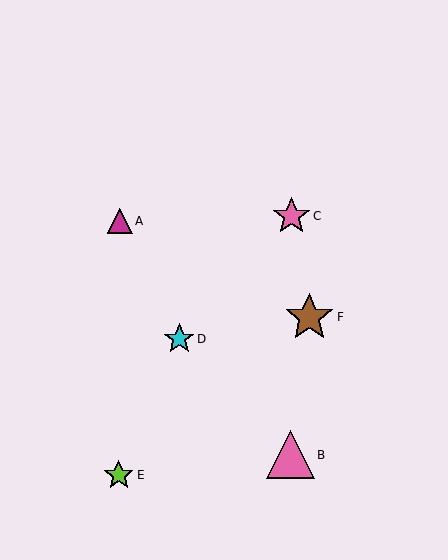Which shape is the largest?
The brown star (labeled F) is the largest.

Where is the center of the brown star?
The center of the brown star is at (309, 317).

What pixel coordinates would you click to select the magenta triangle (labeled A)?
Click at (120, 221) to select the magenta triangle A.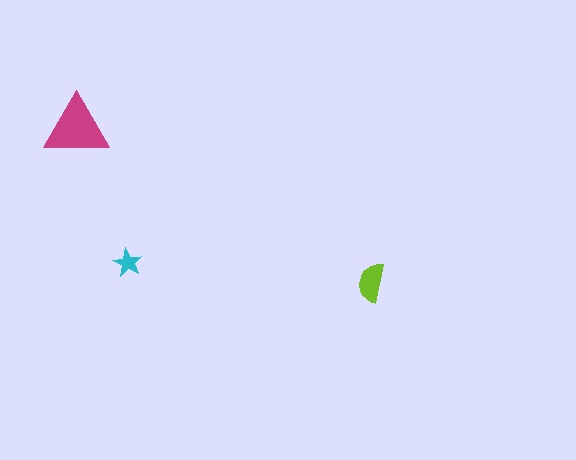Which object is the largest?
The magenta triangle.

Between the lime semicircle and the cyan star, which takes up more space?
The lime semicircle.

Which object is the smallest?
The cyan star.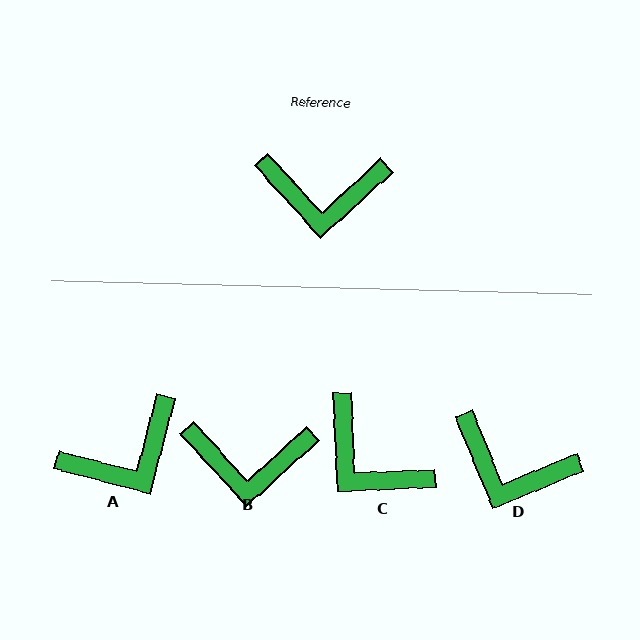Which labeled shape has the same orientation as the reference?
B.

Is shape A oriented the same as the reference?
No, it is off by about 33 degrees.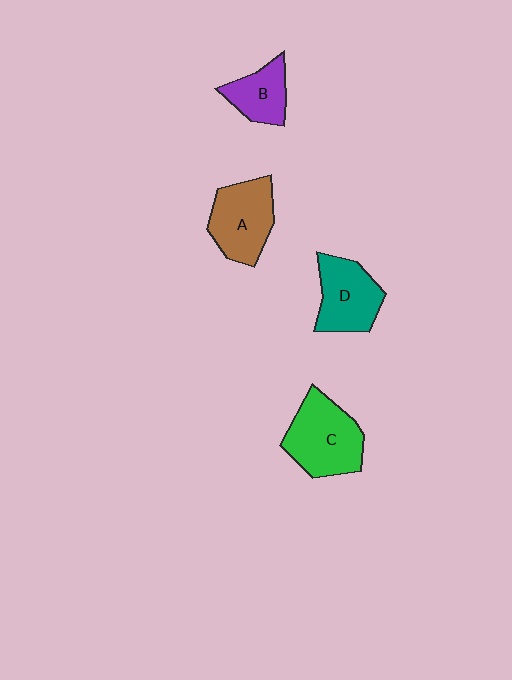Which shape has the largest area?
Shape C (green).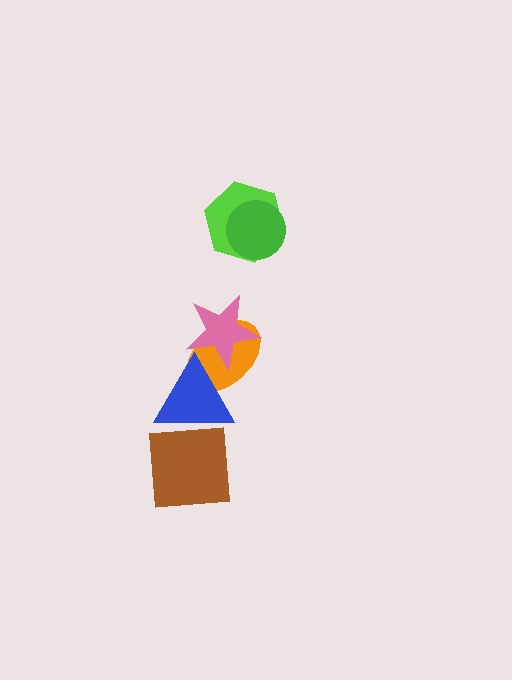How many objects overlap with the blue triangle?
3 objects overlap with the blue triangle.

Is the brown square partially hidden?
Yes, it is partially covered by another shape.